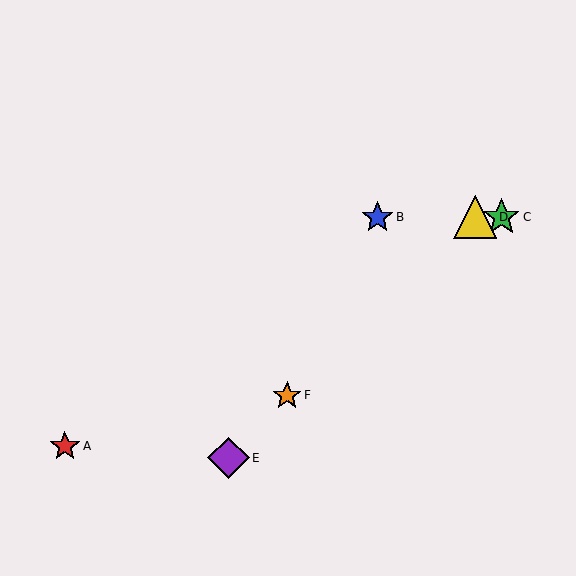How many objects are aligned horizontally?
3 objects (B, C, D) are aligned horizontally.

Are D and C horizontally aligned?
Yes, both are at y≈217.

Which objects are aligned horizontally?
Objects B, C, D are aligned horizontally.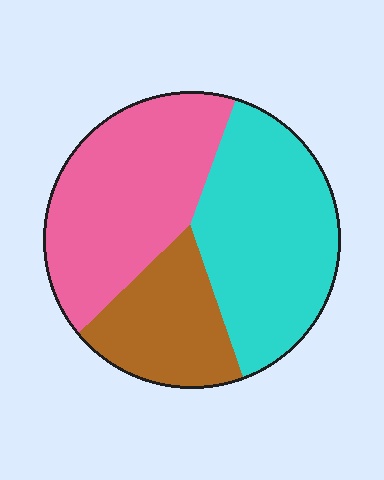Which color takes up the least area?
Brown, at roughly 20%.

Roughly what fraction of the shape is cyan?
Cyan takes up about two fifths (2/5) of the shape.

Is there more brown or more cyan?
Cyan.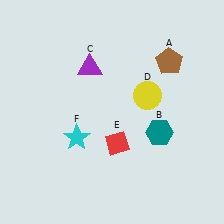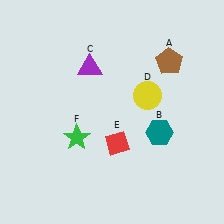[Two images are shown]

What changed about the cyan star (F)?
In Image 1, F is cyan. In Image 2, it changed to green.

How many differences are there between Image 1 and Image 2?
There is 1 difference between the two images.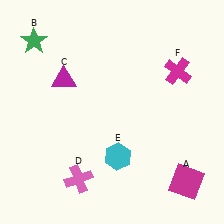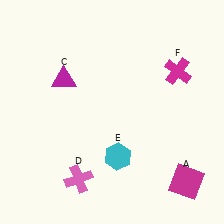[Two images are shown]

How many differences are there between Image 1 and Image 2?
There is 1 difference between the two images.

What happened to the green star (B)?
The green star (B) was removed in Image 2. It was in the top-left area of Image 1.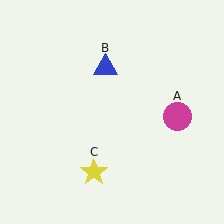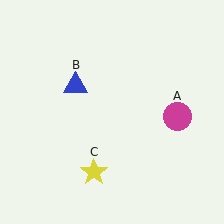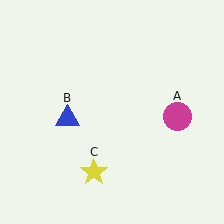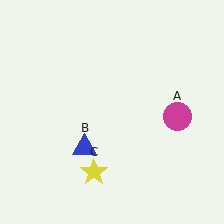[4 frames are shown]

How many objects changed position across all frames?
1 object changed position: blue triangle (object B).